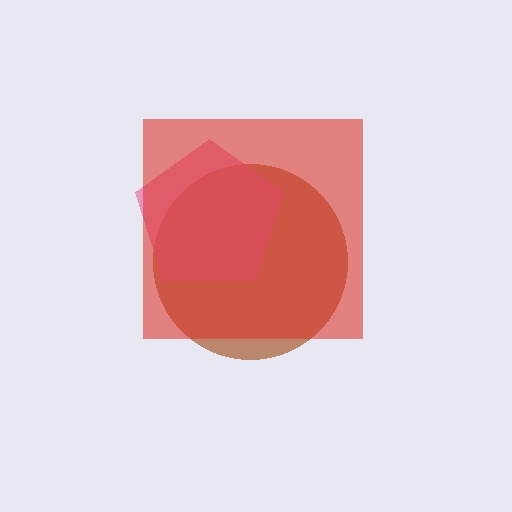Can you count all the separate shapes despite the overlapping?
Yes, there are 3 separate shapes.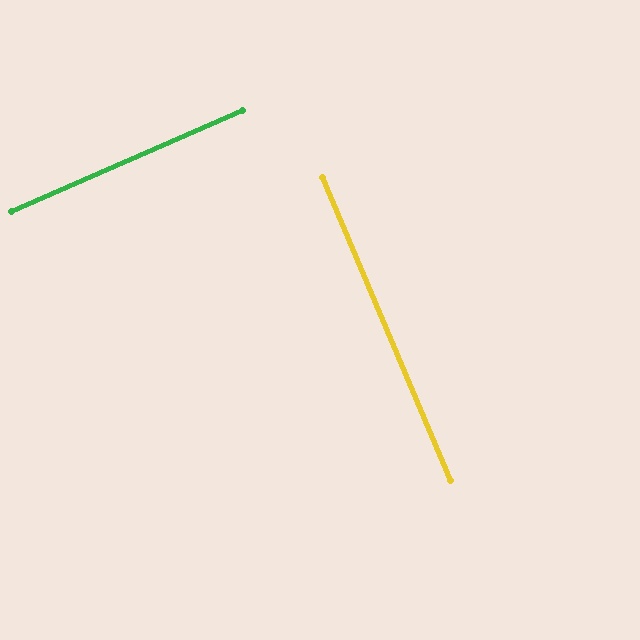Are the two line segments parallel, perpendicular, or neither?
Perpendicular — they meet at approximately 89°.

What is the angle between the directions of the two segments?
Approximately 89 degrees.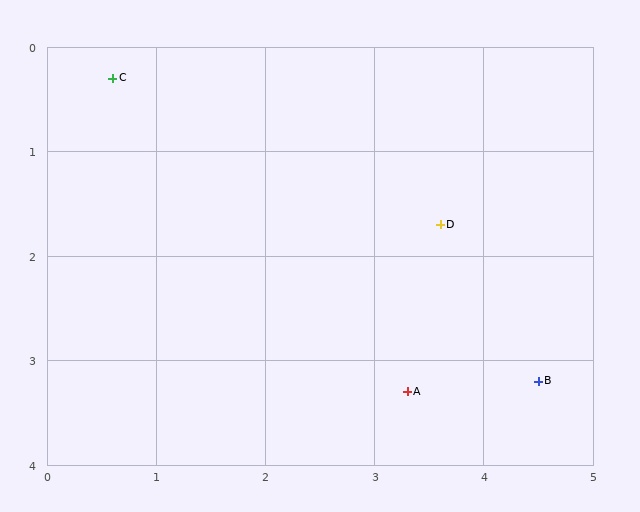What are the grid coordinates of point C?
Point C is at approximately (0.6, 0.3).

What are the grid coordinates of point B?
Point B is at approximately (4.5, 3.2).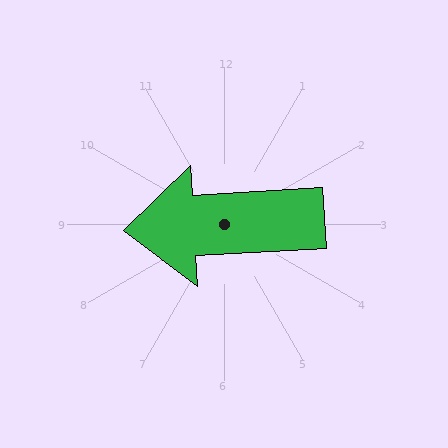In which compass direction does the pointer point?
West.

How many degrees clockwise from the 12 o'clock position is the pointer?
Approximately 267 degrees.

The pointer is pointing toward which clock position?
Roughly 9 o'clock.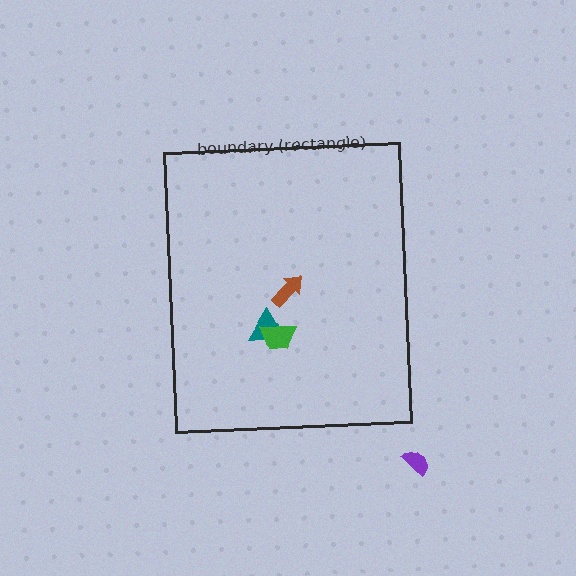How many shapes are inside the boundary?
3 inside, 1 outside.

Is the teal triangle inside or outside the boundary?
Inside.